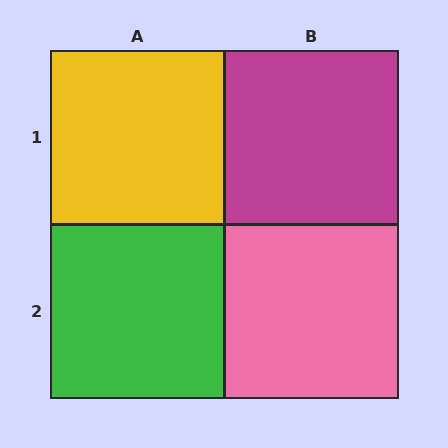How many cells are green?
1 cell is green.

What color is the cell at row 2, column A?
Green.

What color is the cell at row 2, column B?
Pink.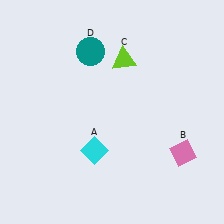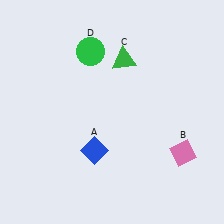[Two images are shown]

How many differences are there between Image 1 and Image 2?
There are 3 differences between the two images.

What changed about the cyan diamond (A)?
In Image 1, A is cyan. In Image 2, it changed to blue.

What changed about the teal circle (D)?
In Image 1, D is teal. In Image 2, it changed to green.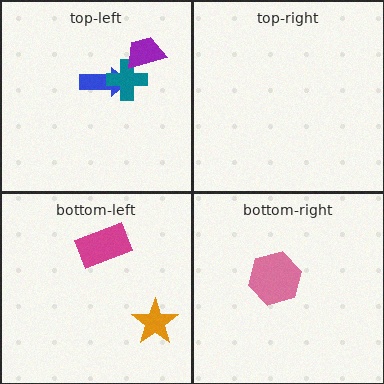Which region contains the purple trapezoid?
The top-left region.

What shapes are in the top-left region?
The blue arrow, the teal cross, the purple trapezoid.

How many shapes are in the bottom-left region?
2.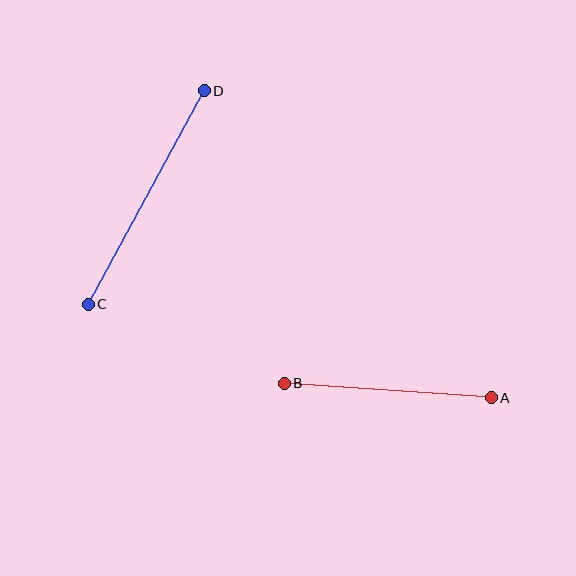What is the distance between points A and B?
The distance is approximately 208 pixels.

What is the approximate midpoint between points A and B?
The midpoint is at approximately (388, 390) pixels.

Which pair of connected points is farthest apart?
Points C and D are farthest apart.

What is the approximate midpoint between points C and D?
The midpoint is at approximately (146, 197) pixels.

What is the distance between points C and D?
The distance is approximately 243 pixels.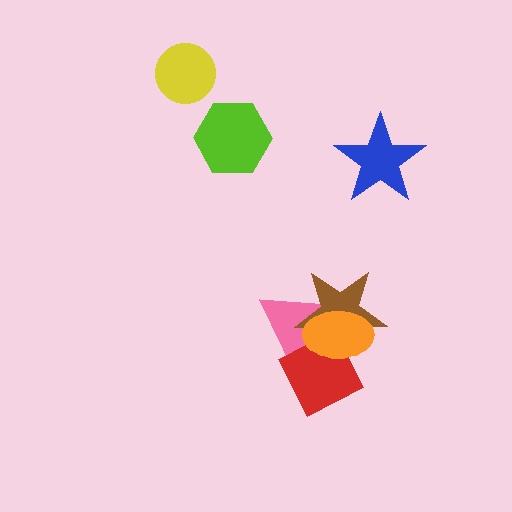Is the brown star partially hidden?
Yes, it is partially covered by another shape.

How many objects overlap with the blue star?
0 objects overlap with the blue star.